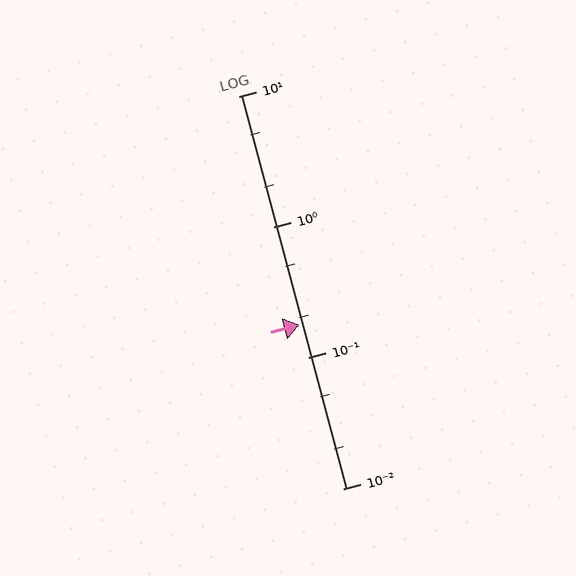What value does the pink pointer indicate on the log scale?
The pointer indicates approximately 0.18.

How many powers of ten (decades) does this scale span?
The scale spans 3 decades, from 0.01 to 10.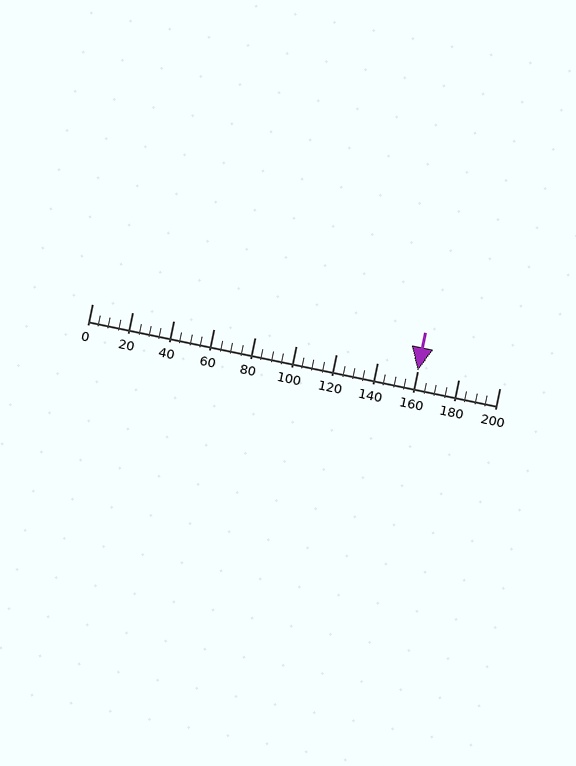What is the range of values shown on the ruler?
The ruler shows values from 0 to 200.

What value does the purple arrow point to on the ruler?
The purple arrow points to approximately 160.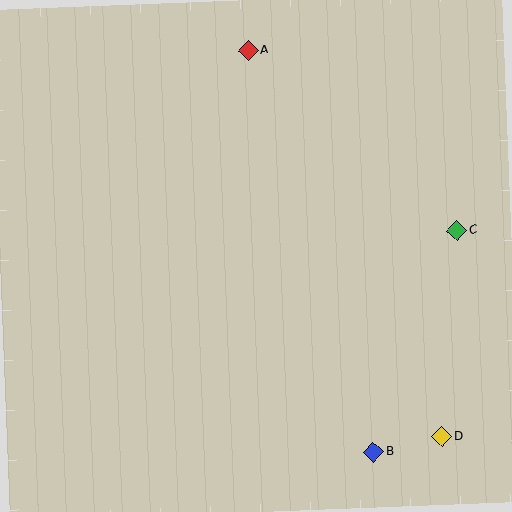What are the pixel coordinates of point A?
Point A is at (248, 50).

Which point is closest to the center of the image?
Point C at (457, 230) is closest to the center.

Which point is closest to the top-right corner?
Point C is closest to the top-right corner.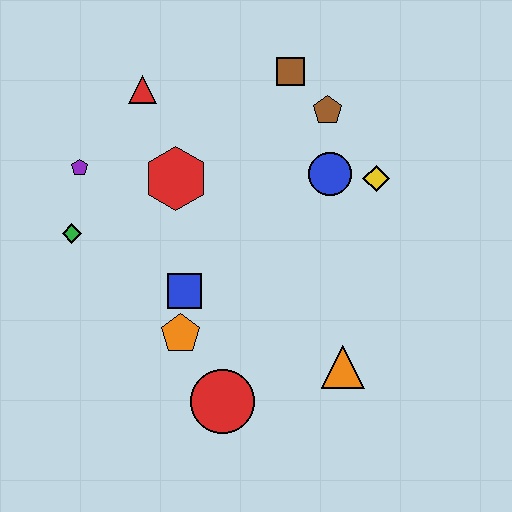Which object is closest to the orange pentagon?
The blue square is closest to the orange pentagon.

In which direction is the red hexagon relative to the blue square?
The red hexagon is above the blue square.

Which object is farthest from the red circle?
The brown square is farthest from the red circle.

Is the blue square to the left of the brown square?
Yes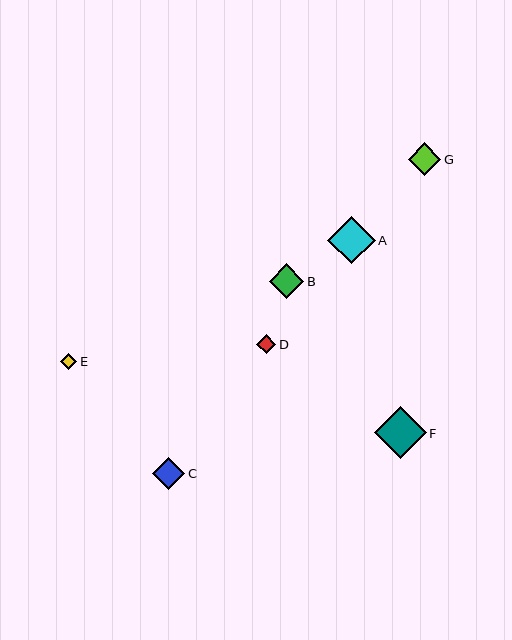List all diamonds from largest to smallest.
From largest to smallest: F, A, B, G, C, D, E.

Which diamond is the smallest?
Diamond E is the smallest with a size of approximately 16 pixels.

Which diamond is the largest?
Diamond F is the largest with a size of approximately 52 pixels.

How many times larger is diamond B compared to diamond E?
Diamond B is approximately 2.1 times the size of diamond E.